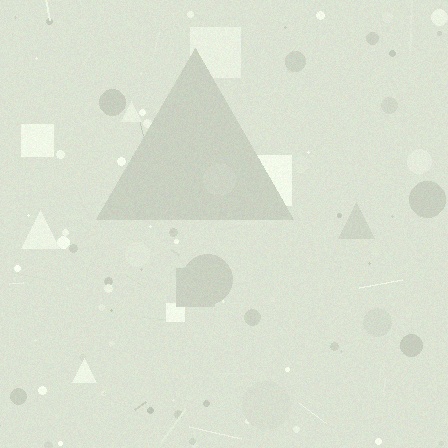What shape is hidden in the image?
A triangle is hidden in the image.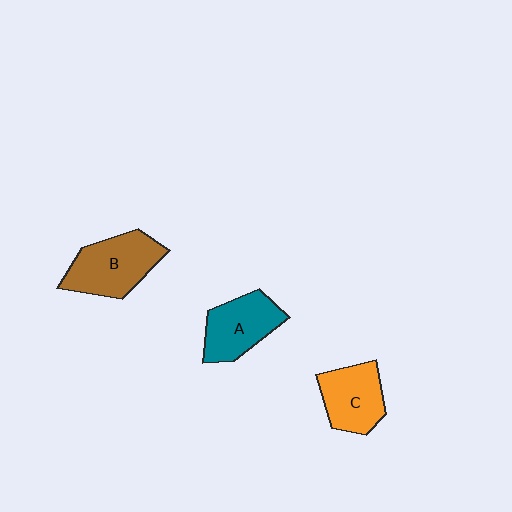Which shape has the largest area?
Shape B (brown).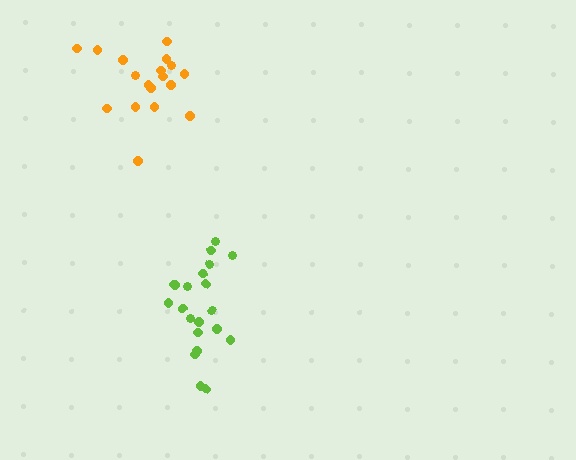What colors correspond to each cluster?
The clusters are colored: orange, lime.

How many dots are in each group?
Group 1: 18 dots, Group 2: 21 dots (39 total).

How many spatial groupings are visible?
There are 2 spatial groupings.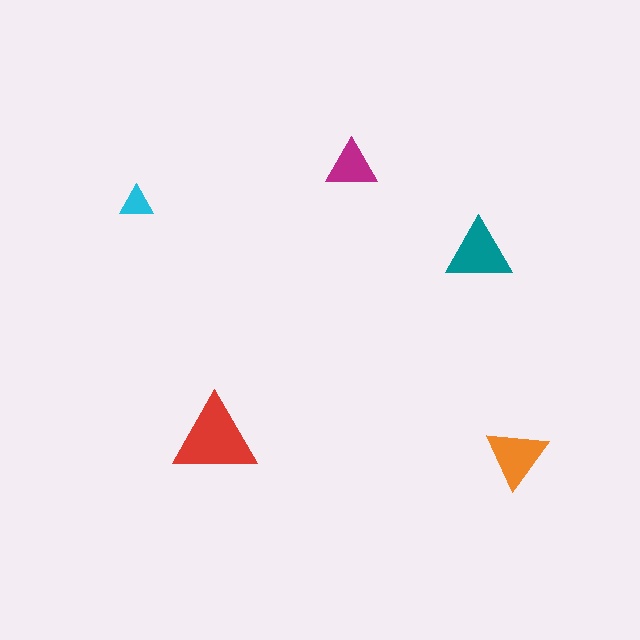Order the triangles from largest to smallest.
the red one, the teal one, the orange one, the magenta one, the cyan one.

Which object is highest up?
The magenta triangle is topmost.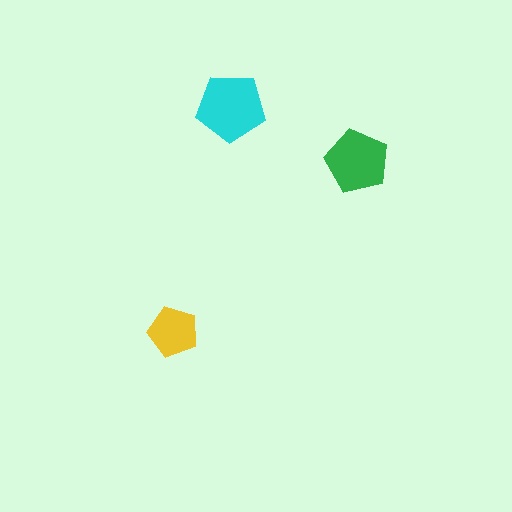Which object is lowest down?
The yellow pentagon is bottommost.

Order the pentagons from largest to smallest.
the cyan one, the green one, the yellow one.